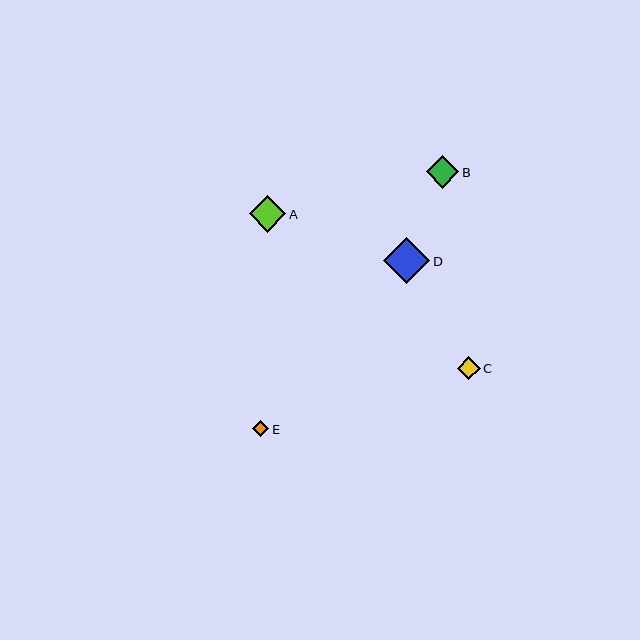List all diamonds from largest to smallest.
From largest to smallest: D, A, B, C, E.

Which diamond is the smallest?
Diamond E is the smallest with a size of approximately 16 pixels.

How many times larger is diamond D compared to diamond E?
Diamond D is approximately 2.9 times the size of diamond E.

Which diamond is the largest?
Diamond D is the largest with a size of approximately 46 pixels.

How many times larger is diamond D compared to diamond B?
Diamond D is approximately 1.4 times the size of diamond B.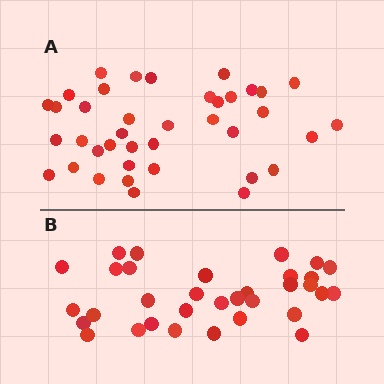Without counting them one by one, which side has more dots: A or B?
Region A (the top region) has more dots.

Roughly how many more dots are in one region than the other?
Region A has about 6 more dots than region B.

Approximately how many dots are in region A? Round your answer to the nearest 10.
About 40 dots. (The exact count is 39, which rounds to 40.)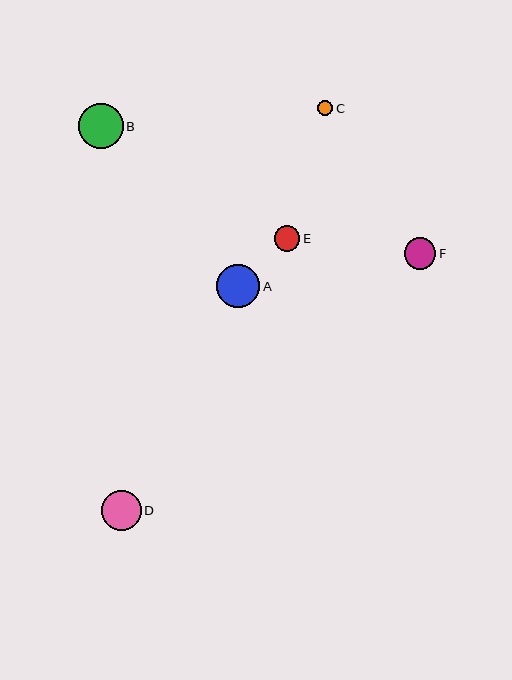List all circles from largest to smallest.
From largest to smallest: B, A, D, F, E, C.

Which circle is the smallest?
Circle C is the smallest with a size of approximately 15 pixels.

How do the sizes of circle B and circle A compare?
Circle B and circle A are approximately the same size.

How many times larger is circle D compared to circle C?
Circle D is approximately 2.6 times the size of circle C.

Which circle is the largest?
Circle B is the largest with a size of approximately 45 pixels.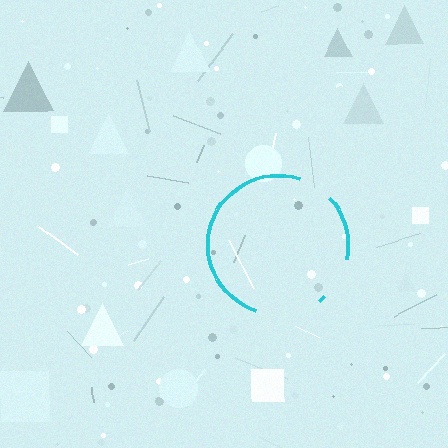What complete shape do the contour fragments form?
The contour fragments form a circle.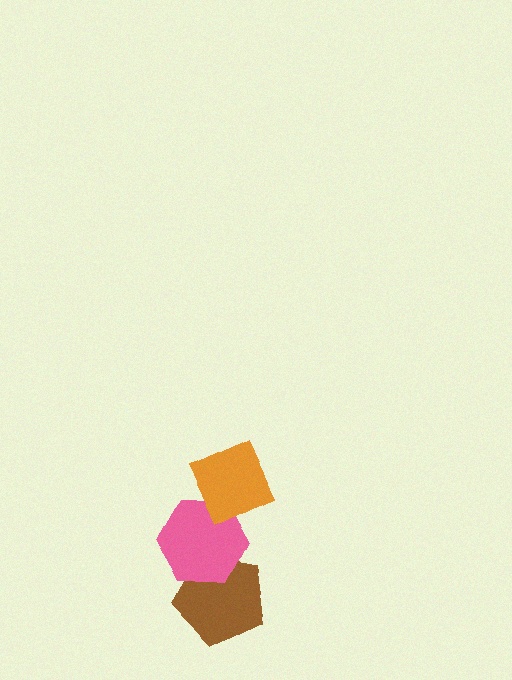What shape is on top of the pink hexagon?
The orange diamond is on top of the pink hexagon.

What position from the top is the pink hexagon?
The pink hexagon is 2nd from the top.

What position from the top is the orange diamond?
The orange diamond is 1st from the top.